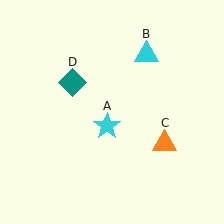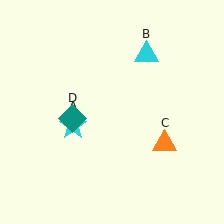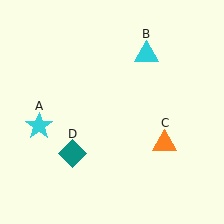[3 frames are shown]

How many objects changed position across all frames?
2 objects changed position: cyan star (object A), teal diamond (object D).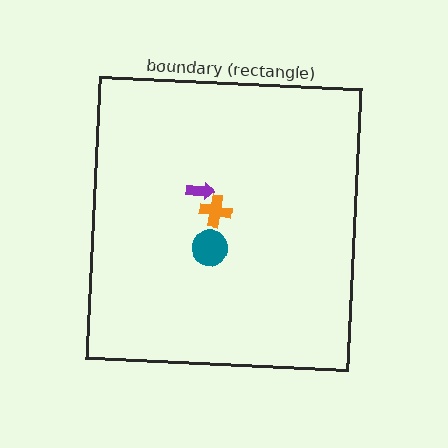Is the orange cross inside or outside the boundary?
Inside.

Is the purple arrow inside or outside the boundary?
Inside.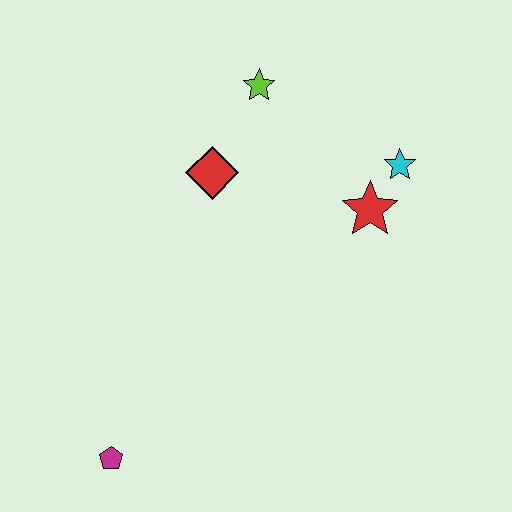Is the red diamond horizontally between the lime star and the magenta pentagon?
Yes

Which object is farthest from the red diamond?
The magenta pentagon is farthest from the red diamond.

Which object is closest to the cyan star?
The red star is closest to the cyan star.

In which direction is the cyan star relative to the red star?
The cyan star is above the red star.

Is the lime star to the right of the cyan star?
No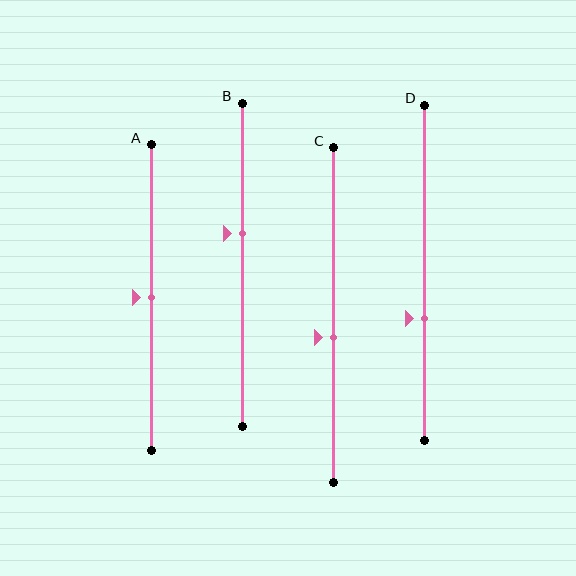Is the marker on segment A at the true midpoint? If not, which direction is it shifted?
Yes, the marker on segment A is at the true midpoint.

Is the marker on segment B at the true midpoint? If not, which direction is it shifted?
No, the marker on segment B is shifted upward by about 10% of the segment length.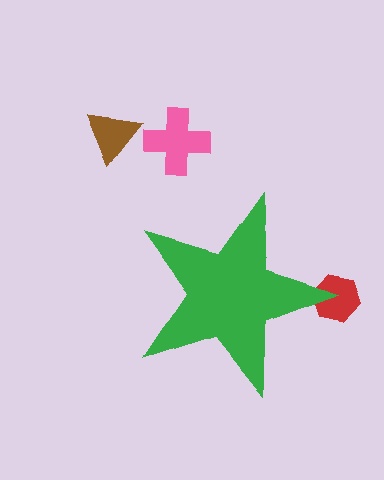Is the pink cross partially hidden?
No, the pink cross is fully visible.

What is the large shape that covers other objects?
A green star.